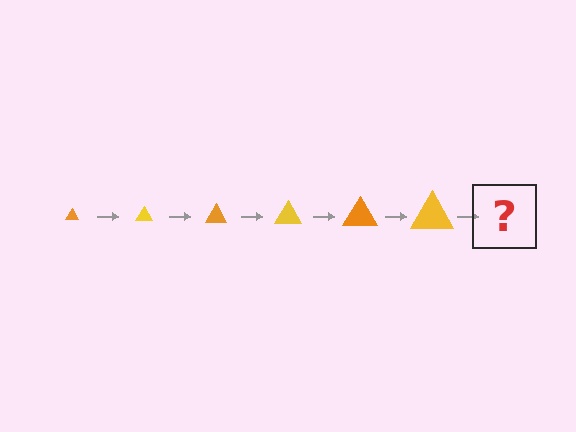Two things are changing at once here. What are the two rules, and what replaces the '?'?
The two rules are that the triangle grows larger each step and the color cycles through orange and yellow. The '?' should be an orange triangle, larger than the previous one.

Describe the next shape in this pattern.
It should be an orange triangle, larger than the previous one.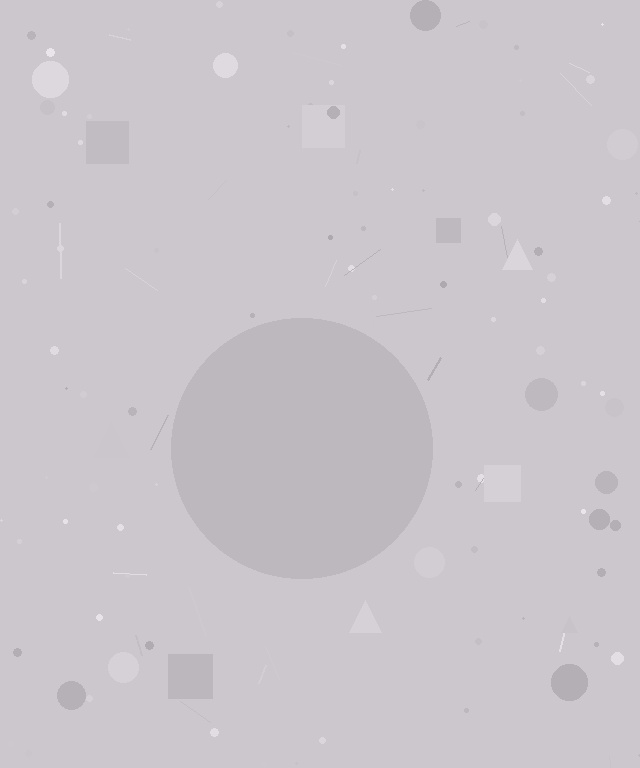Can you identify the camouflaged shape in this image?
The camouflaged shape is a circle.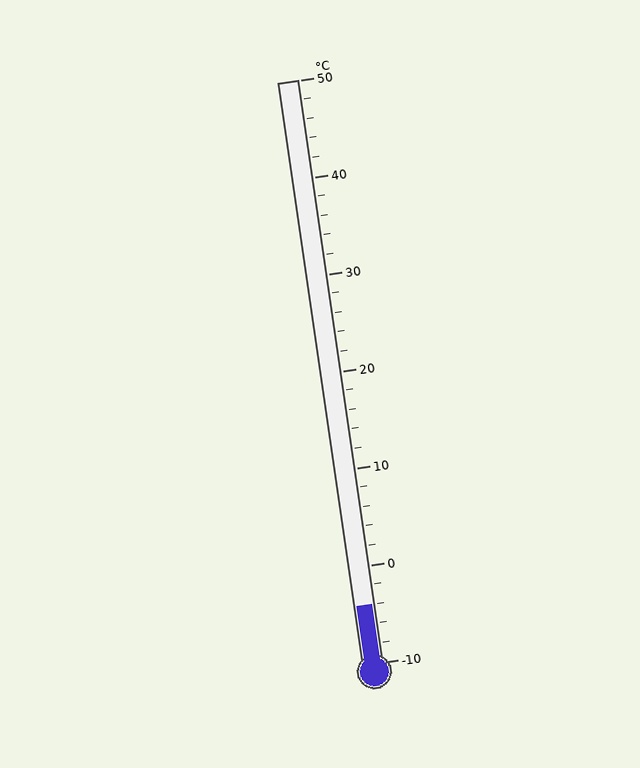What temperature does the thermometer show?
The thermometer shows approximately -4°C.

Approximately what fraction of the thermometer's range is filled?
The thermometer is filled to approximately 10% of its range.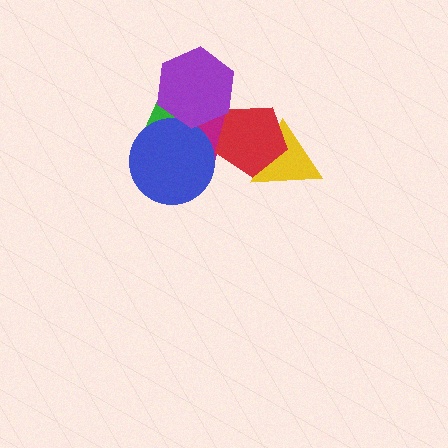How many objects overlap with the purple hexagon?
2 objects overlap with the purple hexagon.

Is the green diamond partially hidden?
Yes, it is partially covered by another shape.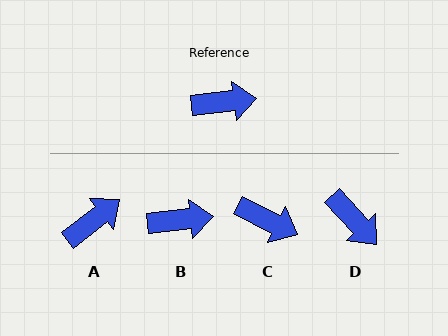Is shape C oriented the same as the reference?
No, it is off by about 33 degrees.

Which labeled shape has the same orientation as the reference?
B.